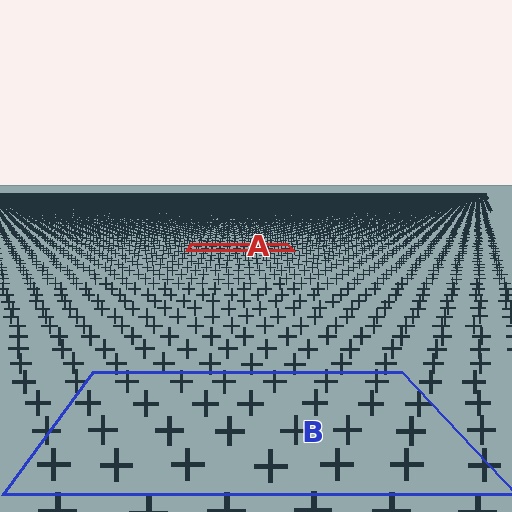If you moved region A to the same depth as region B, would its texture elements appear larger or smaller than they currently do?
They would appear larger. At a closer depth, the same texture elements are projected at a bigger on-screen size.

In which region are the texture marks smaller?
The texture marks are smaller in region A, because it is farther away.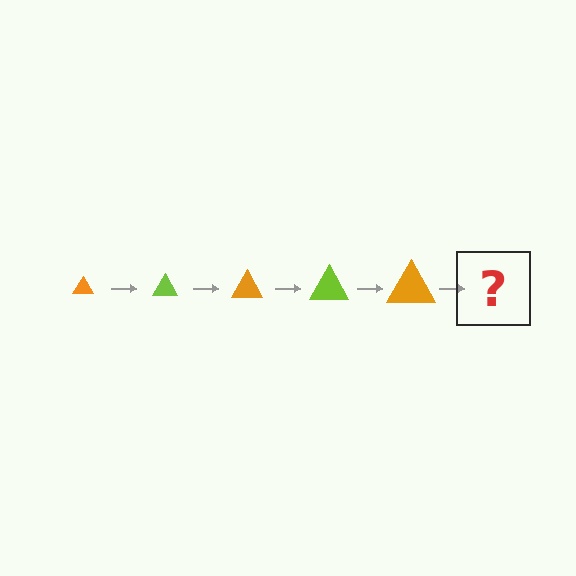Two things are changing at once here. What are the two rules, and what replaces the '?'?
The two rules are that the triangle grows larger each step and the color cycles through orange and lime. The '?' should be a lime triangle, larger than the previous one.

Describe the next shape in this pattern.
It should be a lime triangle, larger than the previous one.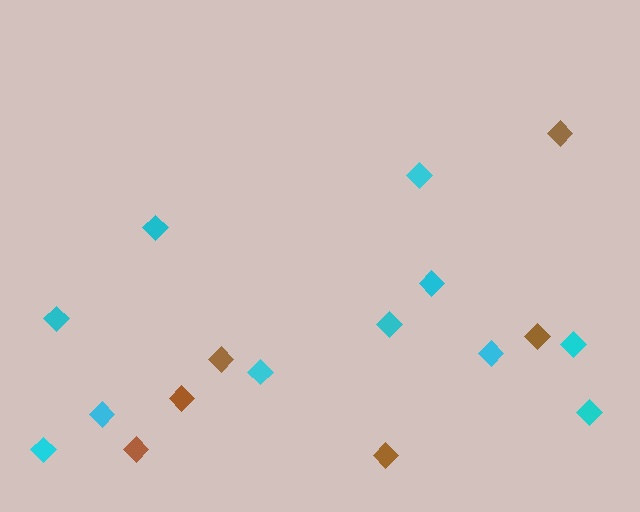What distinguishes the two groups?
There are 2 groups: one group of cyan diamonds (11) and one group of brown diamonds (6).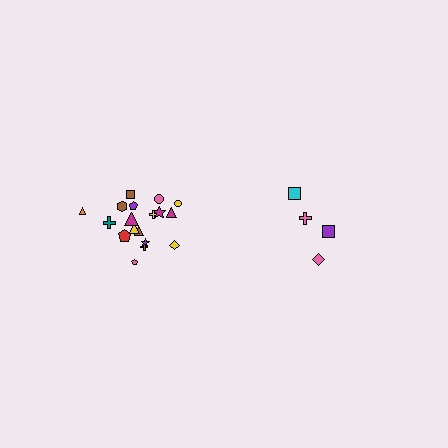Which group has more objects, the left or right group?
The left group.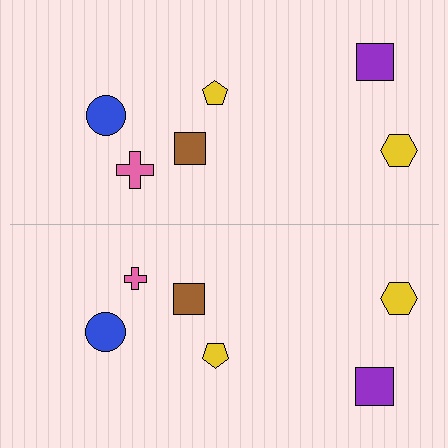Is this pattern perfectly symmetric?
No, the pattern is not perfectly symmetric. The pink cross on the bottom side has a different size than its mirror counterpart.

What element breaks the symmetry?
The pink cross on the bottom side has a different size than its mirror counterpart.